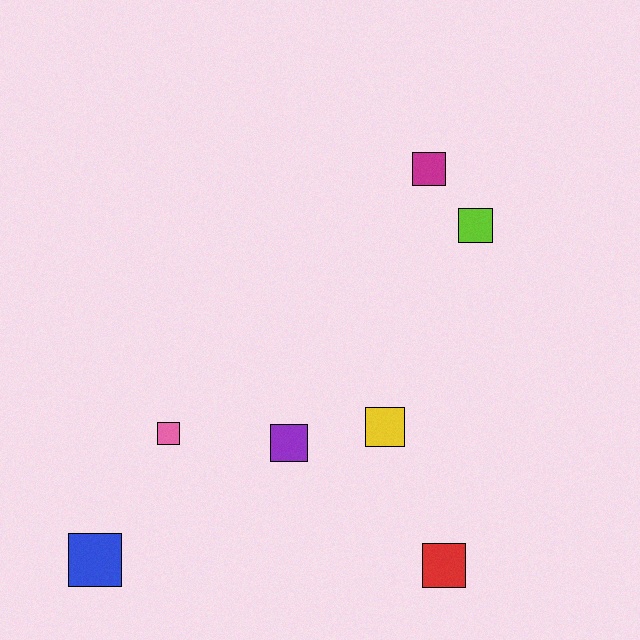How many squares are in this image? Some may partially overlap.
There are 7 squares.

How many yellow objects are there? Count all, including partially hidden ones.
There is 1 yellow object.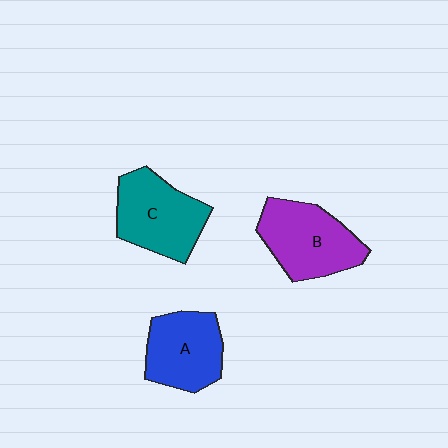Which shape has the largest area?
Shape B (purple).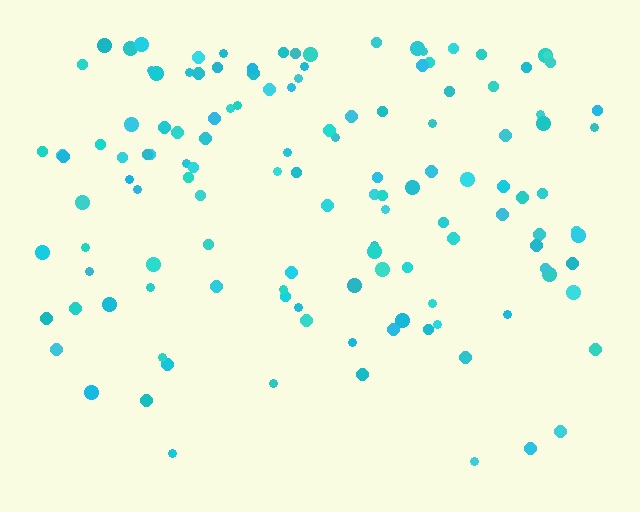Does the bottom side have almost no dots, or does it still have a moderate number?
Still a moderate number, just noticeably fewer than the top.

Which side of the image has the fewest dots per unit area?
The bottom.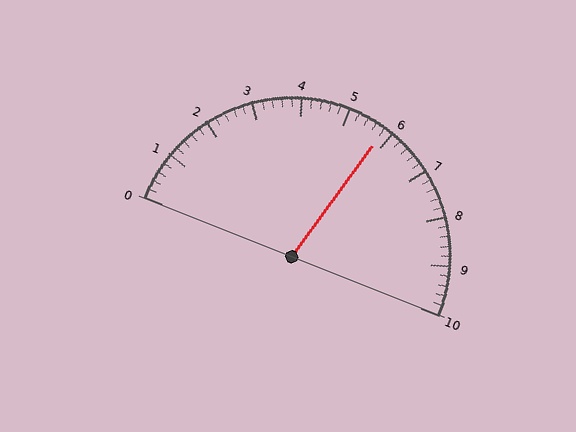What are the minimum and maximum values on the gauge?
The gauge ranges from 0 to 10.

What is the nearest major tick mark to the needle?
The nearest major tick mark is 6.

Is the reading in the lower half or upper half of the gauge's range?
The reading is in the upper half of the range (0 to 10).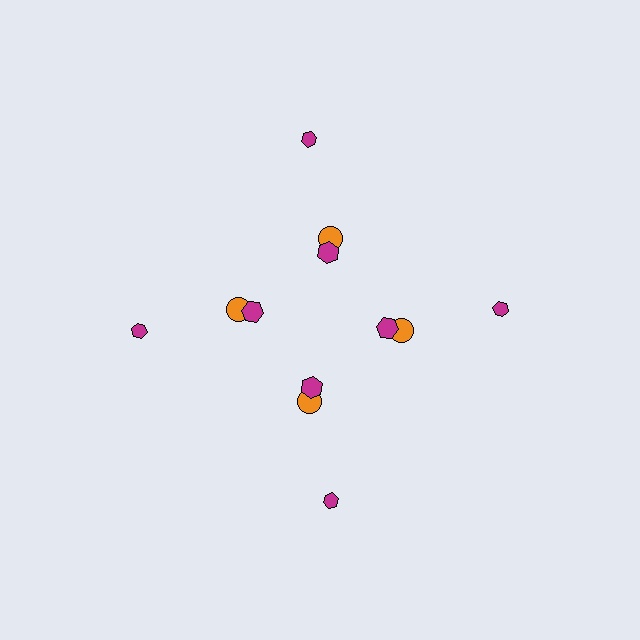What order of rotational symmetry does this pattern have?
This pattern has 4-fold rotational symmetry.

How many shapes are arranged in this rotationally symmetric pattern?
There are 12 shapes, arranged in 4 groups of 3.